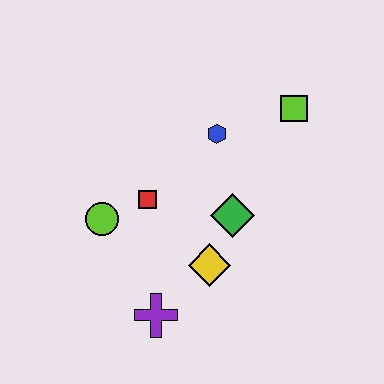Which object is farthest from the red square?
The lime square is farthest from the red square.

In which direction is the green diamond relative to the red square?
The green diamond is to the right of the red square.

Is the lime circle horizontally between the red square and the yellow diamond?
No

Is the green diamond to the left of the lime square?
Yes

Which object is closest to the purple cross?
The yellow diamond is closest to the purple cross.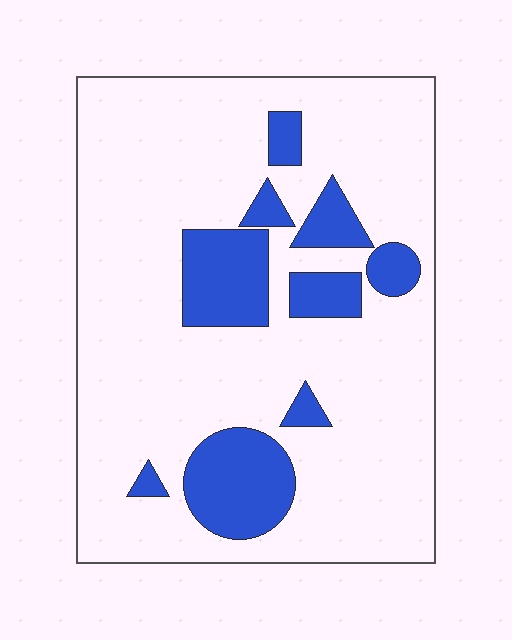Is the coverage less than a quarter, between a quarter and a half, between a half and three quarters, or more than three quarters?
Less than a quarter.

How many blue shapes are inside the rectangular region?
9.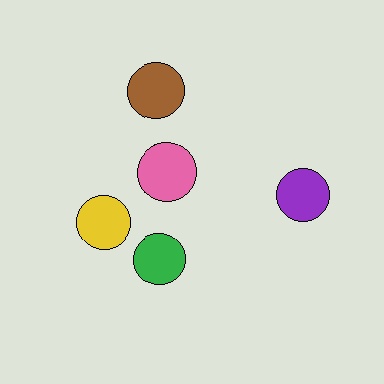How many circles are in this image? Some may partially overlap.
There are 5 circles.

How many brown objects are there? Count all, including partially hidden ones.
There is 1 brown object.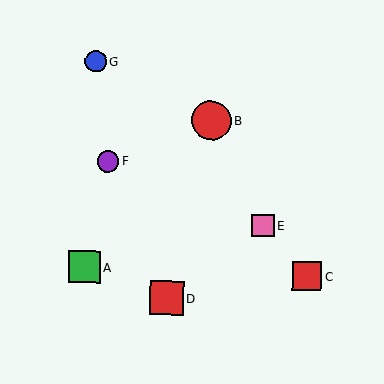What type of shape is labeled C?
Shape C is a red square.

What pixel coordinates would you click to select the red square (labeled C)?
Click at (307, 276) to select the red square C.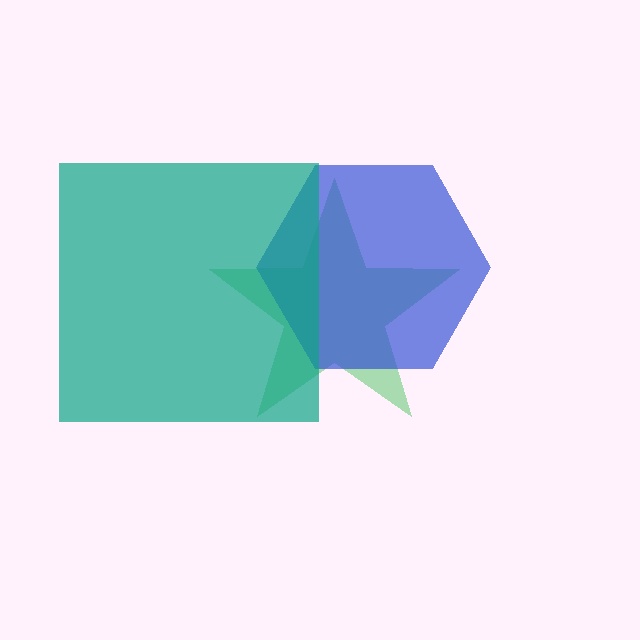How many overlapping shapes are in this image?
There are 3 overlapping shapes in the image.